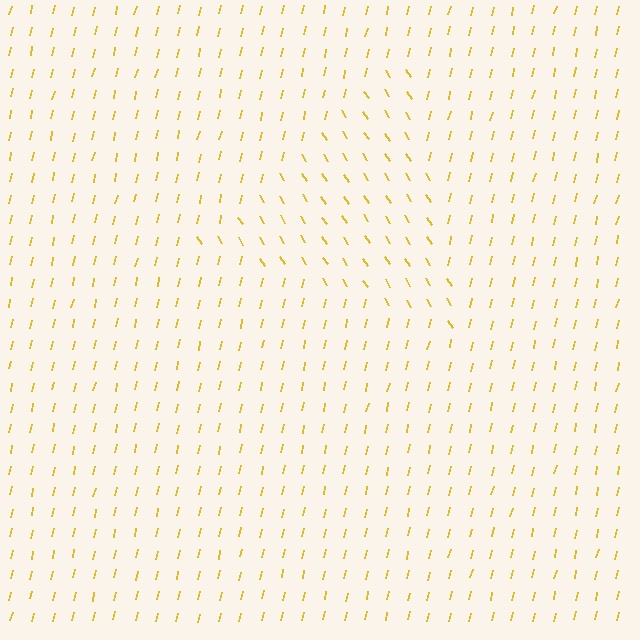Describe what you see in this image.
The image is filled with small yellow line segments. A triangle region in the image has lines oriented differently from the surrounding lines, creating a visible texture boundary.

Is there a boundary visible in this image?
Yes, there is a texture boundary formed by a change in line orientation.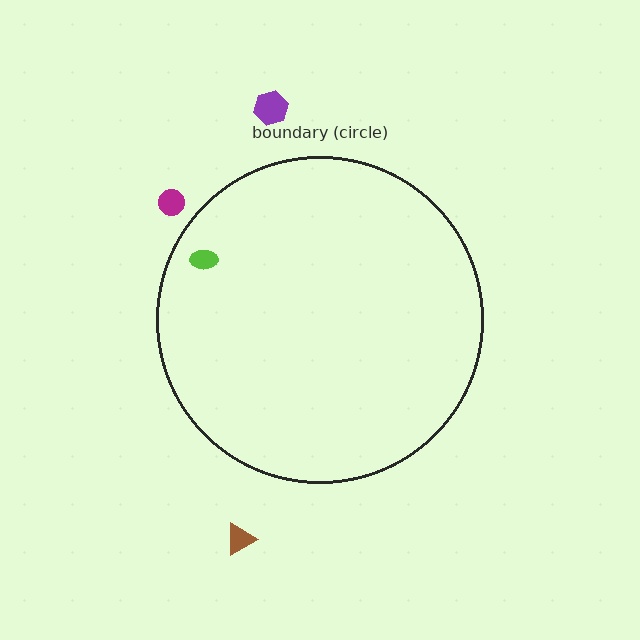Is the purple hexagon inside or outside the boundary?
Outside.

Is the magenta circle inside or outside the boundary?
Outside.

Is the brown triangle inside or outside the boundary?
Outside.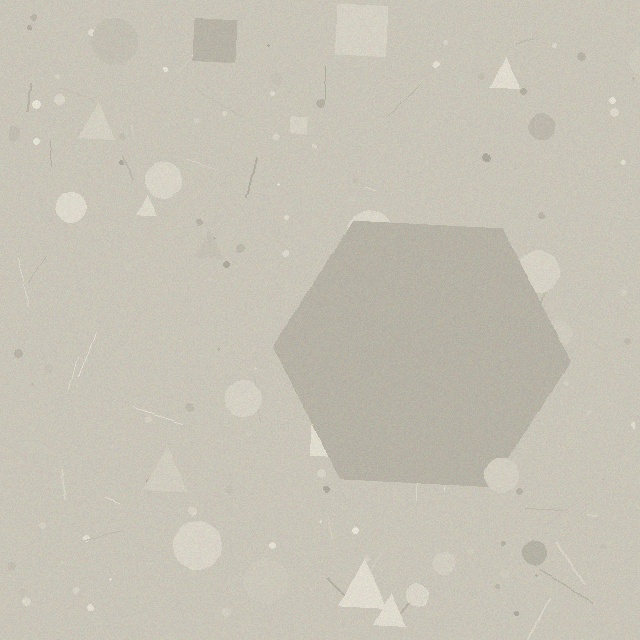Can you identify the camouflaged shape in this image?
The camouflaged shape is a hexagon.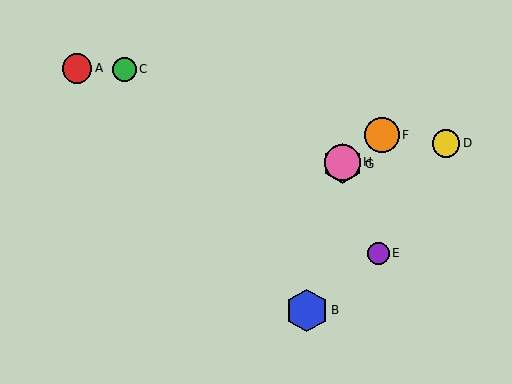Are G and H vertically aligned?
Yes, both are at x≈342.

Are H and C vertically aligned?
No, H is at x≈342 and C is at x≈124.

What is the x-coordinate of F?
Object F is at x≈382.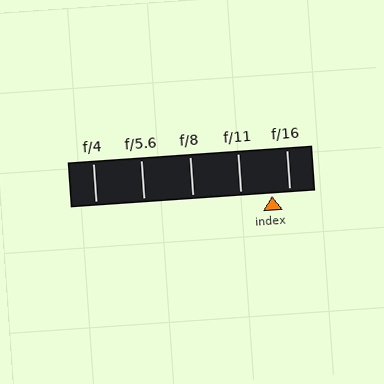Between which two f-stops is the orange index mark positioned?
The index mark is between f/11 and f/16.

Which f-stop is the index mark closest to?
The index mark is closest to f/16.